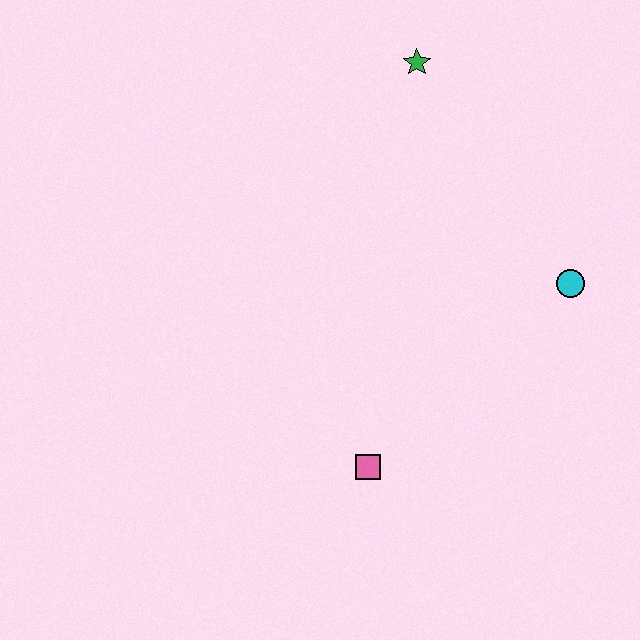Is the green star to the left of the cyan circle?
Yes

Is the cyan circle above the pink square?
Yes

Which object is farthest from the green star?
The pink square is farthest from the green star.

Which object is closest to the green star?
The cyan circle is closest to the green star.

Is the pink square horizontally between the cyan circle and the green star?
No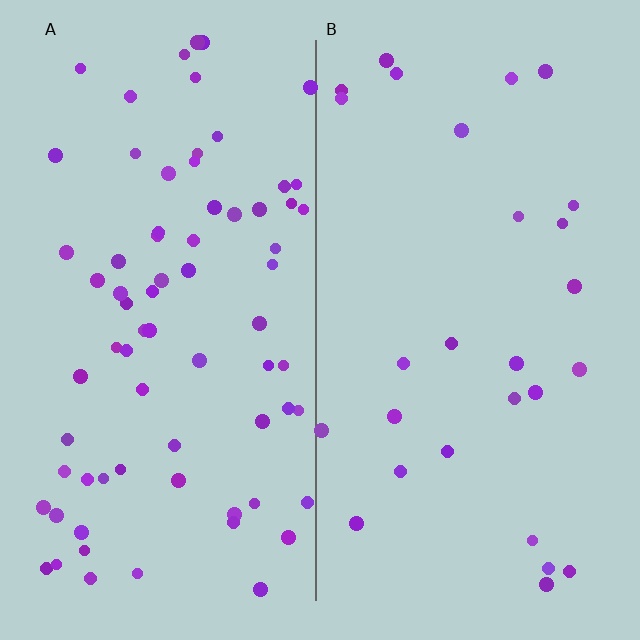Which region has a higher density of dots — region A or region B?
A (the left).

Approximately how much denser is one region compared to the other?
Approximately 2.7× — region A over region B.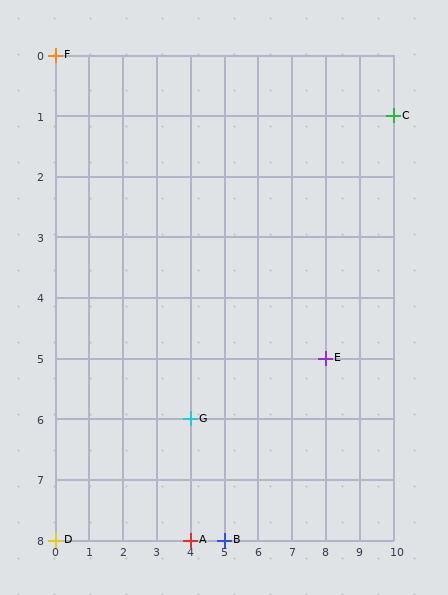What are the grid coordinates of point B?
Point B is at grid coordinates (5, 8).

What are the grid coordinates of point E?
Point E is at grid coordinates (8, 5).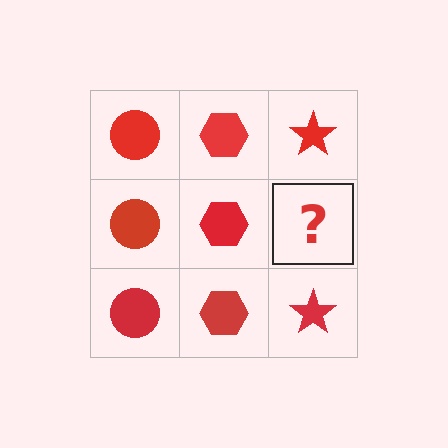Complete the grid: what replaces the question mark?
The question mark should be replaced with a red star.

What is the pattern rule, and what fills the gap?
The rule is that each column has a consistent shape. The gap should be filled with a red star.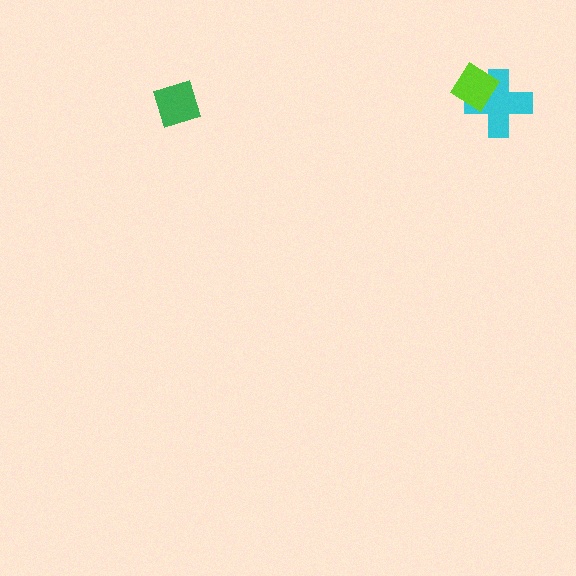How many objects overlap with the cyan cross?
1 object overlaps with the cyan cross.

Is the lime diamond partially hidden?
No, no other shape covers it.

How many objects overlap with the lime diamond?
1 object overlaps with the lime diamond.